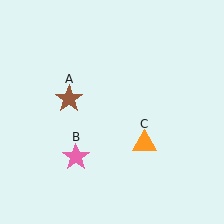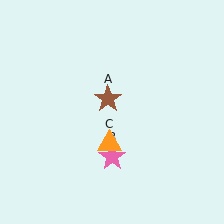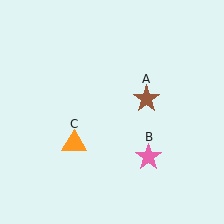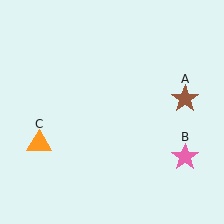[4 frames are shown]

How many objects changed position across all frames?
3 objects changed position: brown star (object A), pink star (object B), orange triangle (object C).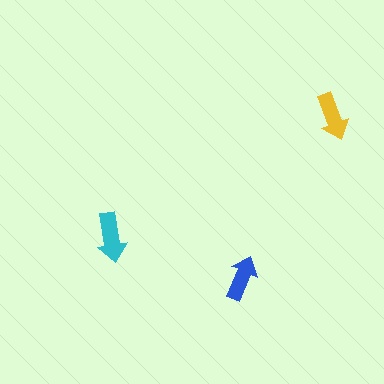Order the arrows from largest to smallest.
the cyan one, the yellow one, the blue one.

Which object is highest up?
The yellow arrow is topmost.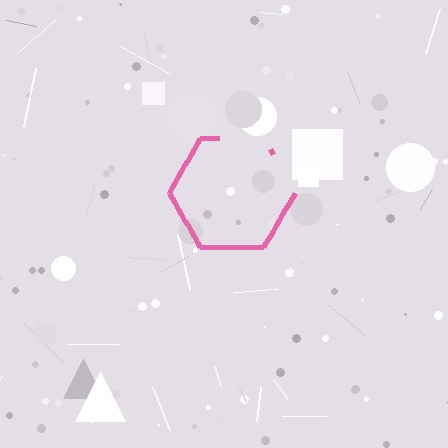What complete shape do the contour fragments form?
The contour fragments form a hexagon.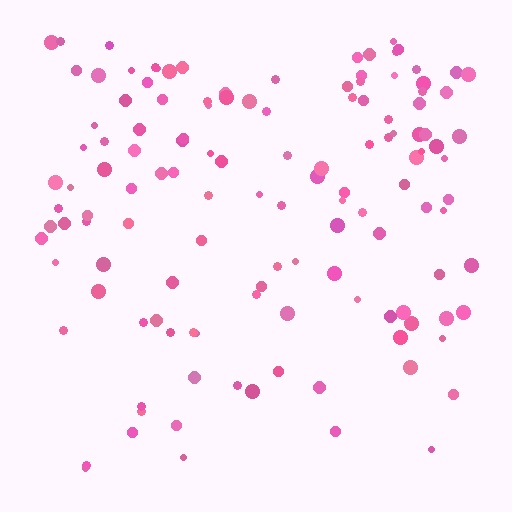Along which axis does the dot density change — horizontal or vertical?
Vertical.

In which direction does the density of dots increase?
From bottom to top, with the top side densest.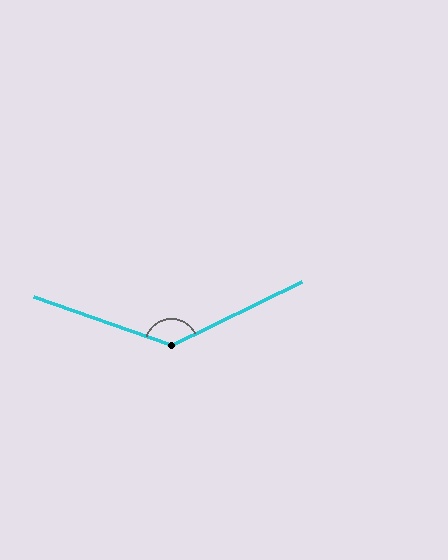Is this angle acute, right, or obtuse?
It is obtuse.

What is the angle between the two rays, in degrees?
Approximately 135 degrees.